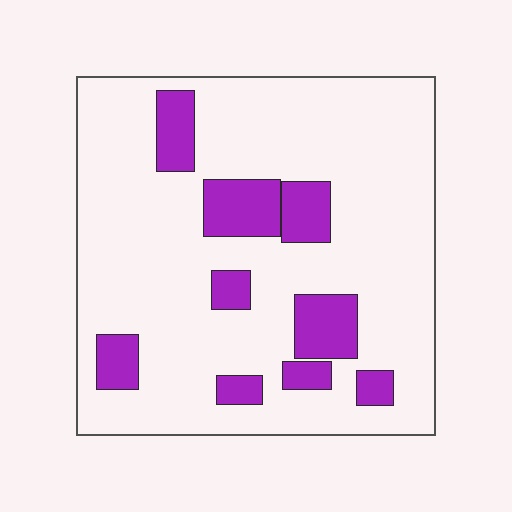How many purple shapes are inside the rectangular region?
9.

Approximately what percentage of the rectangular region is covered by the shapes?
Approximately 20%.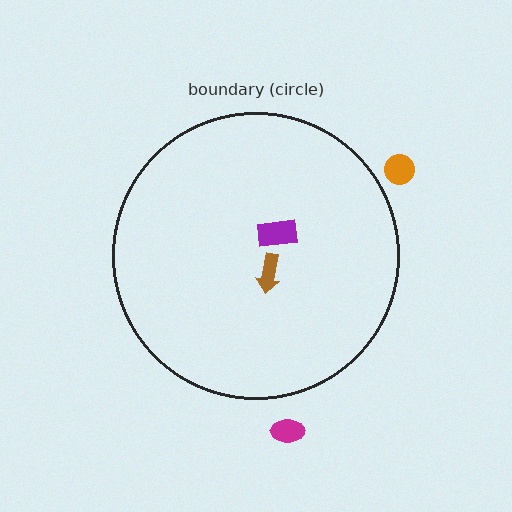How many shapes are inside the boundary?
2 inside, 2 outside.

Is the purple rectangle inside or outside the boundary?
Inside.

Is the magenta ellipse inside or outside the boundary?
Outside.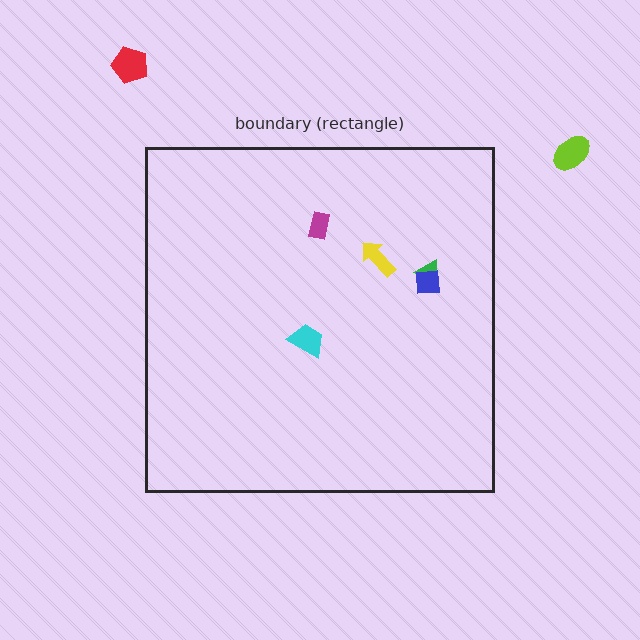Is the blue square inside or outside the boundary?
Inside.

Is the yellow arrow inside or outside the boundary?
Inside.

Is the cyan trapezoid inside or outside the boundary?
Inside.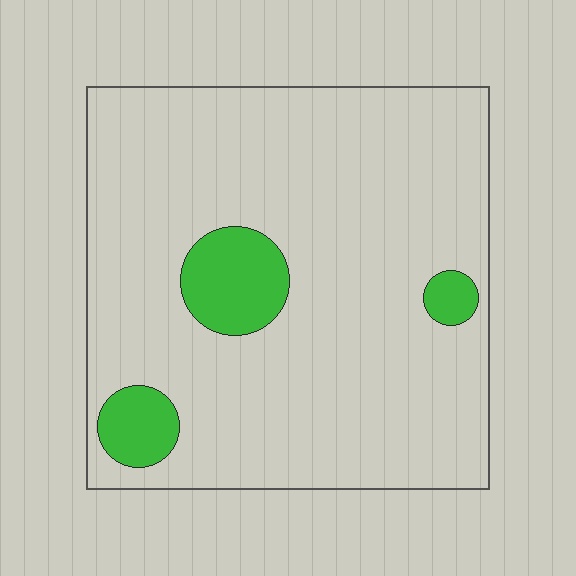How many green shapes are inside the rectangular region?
3.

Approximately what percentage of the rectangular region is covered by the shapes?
Approximately 10%.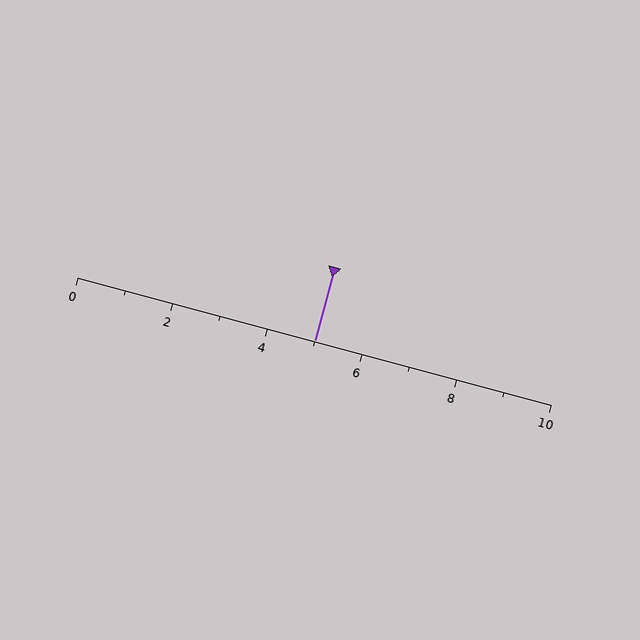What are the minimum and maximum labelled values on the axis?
The axis runs from 0 to 10.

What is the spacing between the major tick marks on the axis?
The major ticks are spaced 2 apart.